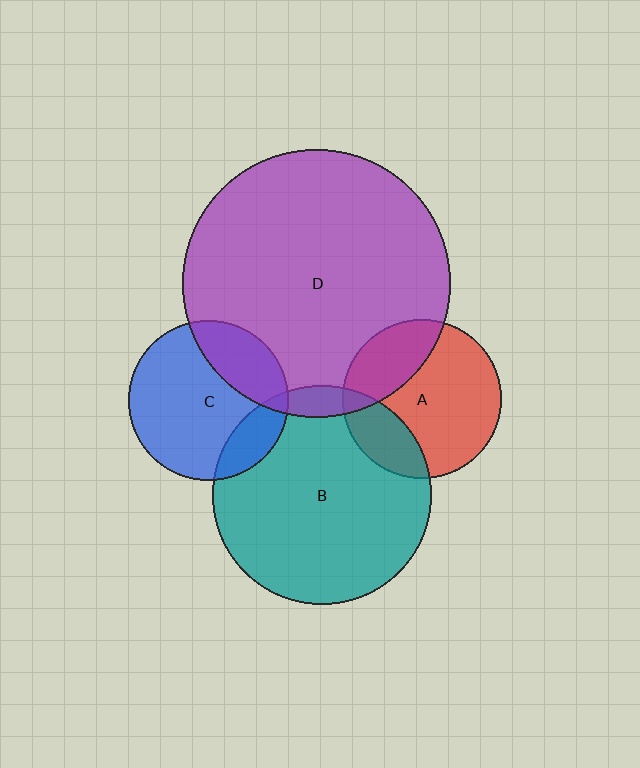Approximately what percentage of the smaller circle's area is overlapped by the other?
Approximately 25%.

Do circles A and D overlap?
Yes.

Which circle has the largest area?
Circle D (purple).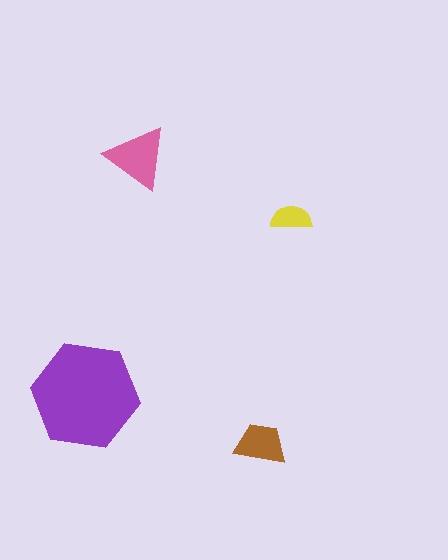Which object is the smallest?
The yellow semicircle.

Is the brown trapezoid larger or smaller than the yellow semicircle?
Larger.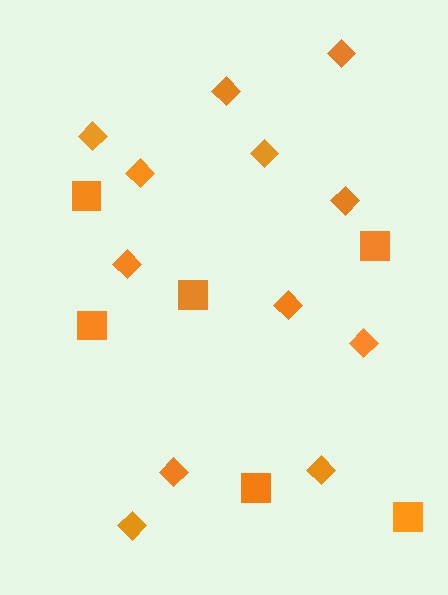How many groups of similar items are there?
There are 2 groups: one group of diamonds (12) and one group of squares (6).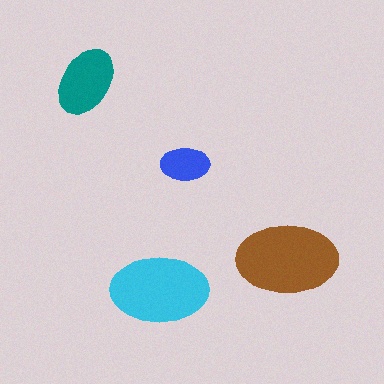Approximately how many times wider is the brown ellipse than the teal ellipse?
About 1.5 times wider.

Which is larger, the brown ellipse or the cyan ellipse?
The brown one.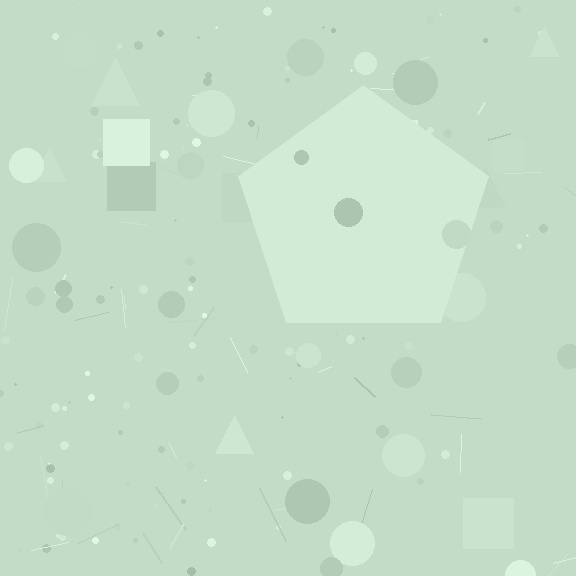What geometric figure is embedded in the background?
A pentagon is embedded in the background.